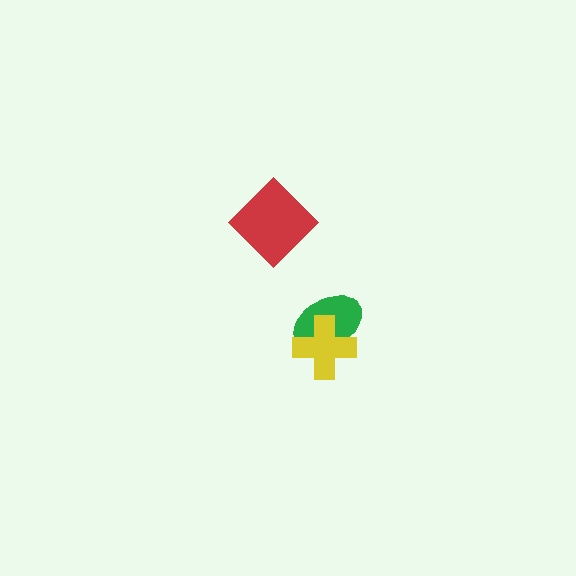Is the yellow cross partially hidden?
No, no other shape covers it.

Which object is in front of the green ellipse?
The yellow cross is in front of the green ellipse.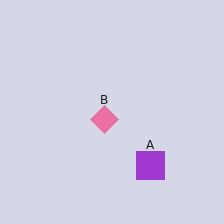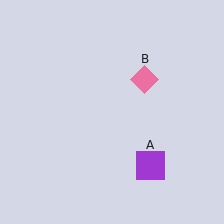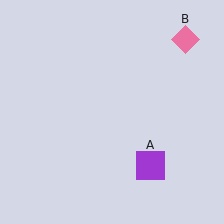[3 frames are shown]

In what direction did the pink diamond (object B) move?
The pink diamond (object B) moved up and to the right.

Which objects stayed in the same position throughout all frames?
Purple square (object A) remained stationary.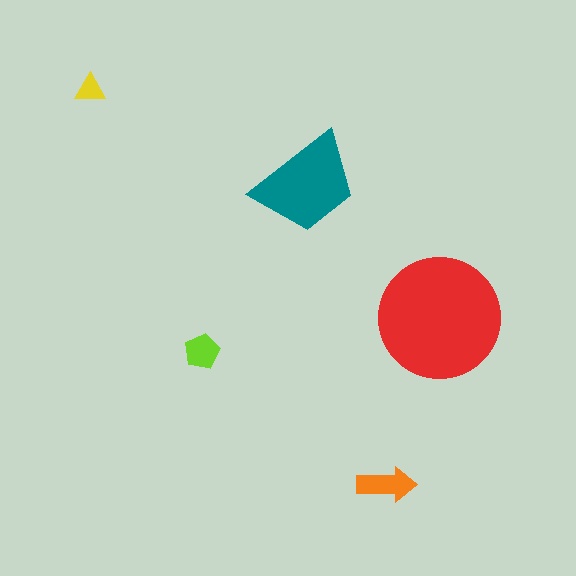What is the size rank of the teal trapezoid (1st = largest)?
2nd.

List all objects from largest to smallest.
The red circle, the teal trapezoid, the orange arrow, the lime pentagon, the yellow triangle.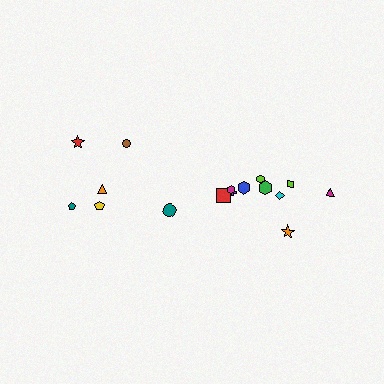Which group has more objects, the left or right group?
The right group.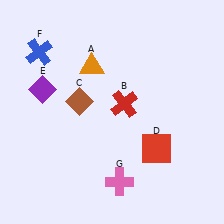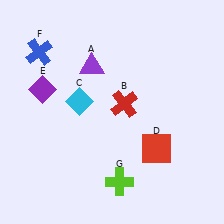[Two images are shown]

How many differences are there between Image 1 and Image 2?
There are 3 differences between the two images.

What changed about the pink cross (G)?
In Image 1, G is pink. In Image 2, it changed to lime.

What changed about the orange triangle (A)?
In Image 1, A is orange. In Image 2, it changed to purple.